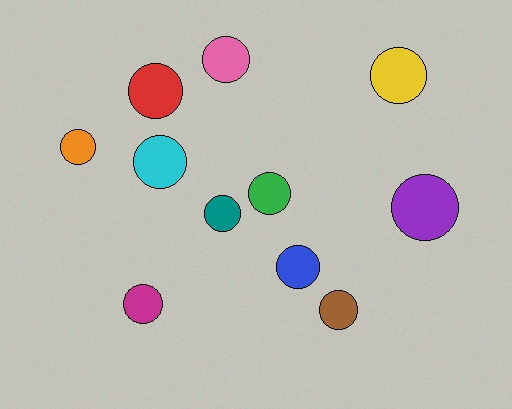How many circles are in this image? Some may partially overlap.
There are 11 circles.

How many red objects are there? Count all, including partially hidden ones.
There is 1 red object.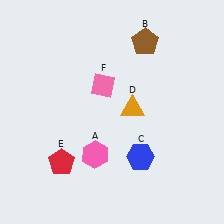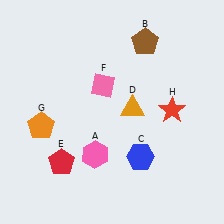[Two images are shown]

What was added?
An orange pentagon (G), a red star (H) were added in Image 2.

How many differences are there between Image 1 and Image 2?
There are 2 differences between the two images.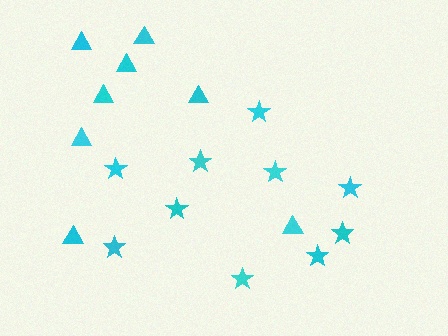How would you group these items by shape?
There are 2 groups: one group of stars (10) and one group of triangles (8).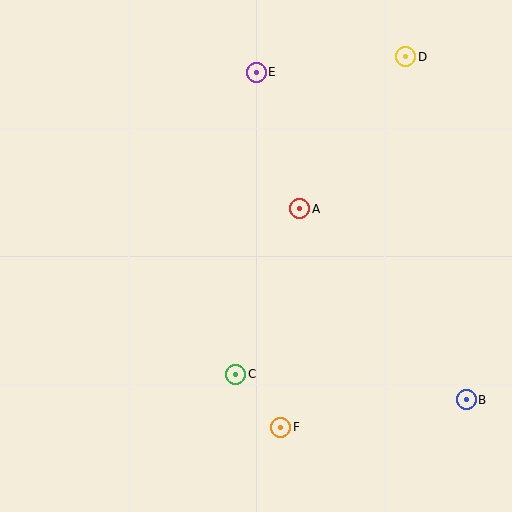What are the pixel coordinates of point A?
Point A is at (300, 209).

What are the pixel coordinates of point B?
Point B is at (466, 400).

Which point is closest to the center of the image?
Point A at (300, 209) is closest to the center.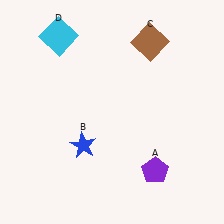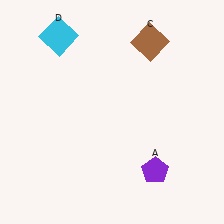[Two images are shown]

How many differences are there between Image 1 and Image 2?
There is 1 difference between the two images.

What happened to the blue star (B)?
The blue star (B) was removed in Image 2. It was in the bottom-left area of Image 1.